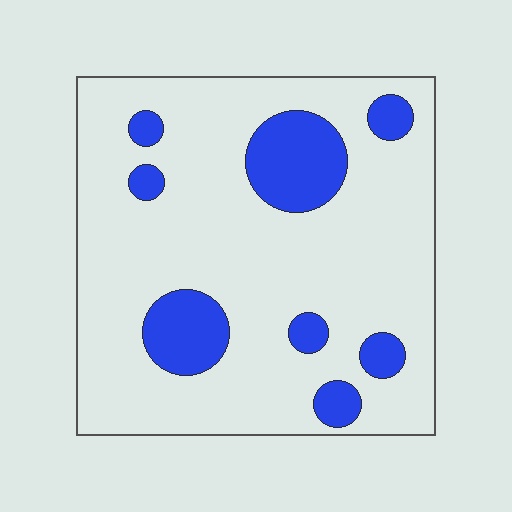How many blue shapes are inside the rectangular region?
8.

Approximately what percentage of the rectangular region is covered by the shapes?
Approximately 20%.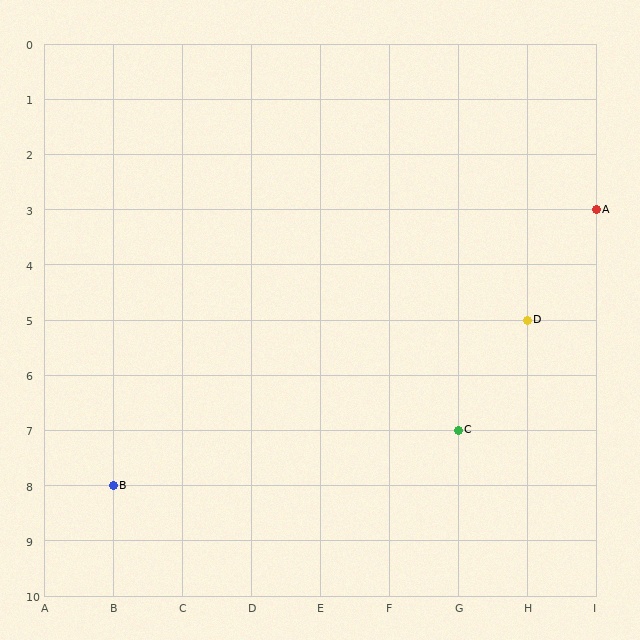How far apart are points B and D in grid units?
Points B and D are 6 columns and 3 rows apart (about 6.7 grid units diagonally).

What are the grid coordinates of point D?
Point D is at grid coordinates (H, 5).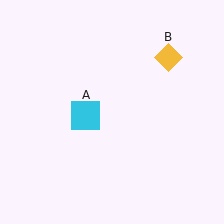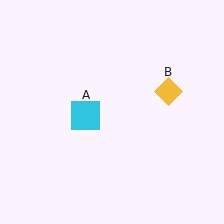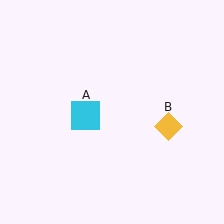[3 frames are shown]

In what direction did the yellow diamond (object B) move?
The yellow diamond (object B) moved down.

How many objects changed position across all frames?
1 object changed position: yellow diamond (object B).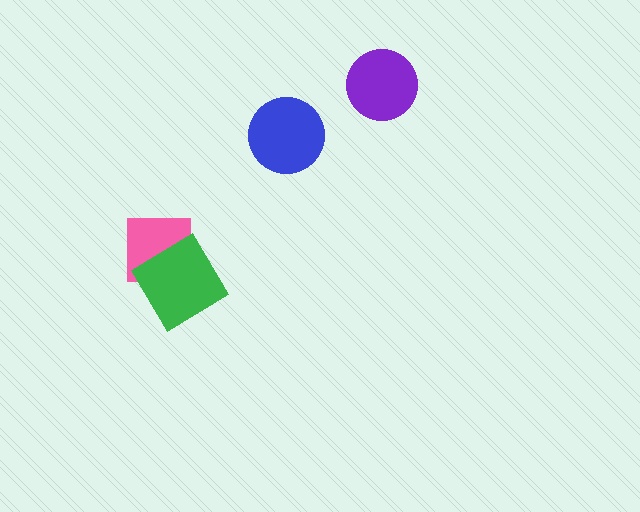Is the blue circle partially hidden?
No, no other shape covers it.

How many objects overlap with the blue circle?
0 objects overlap with the blue circle.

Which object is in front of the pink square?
The green diamond is in front of the pink square.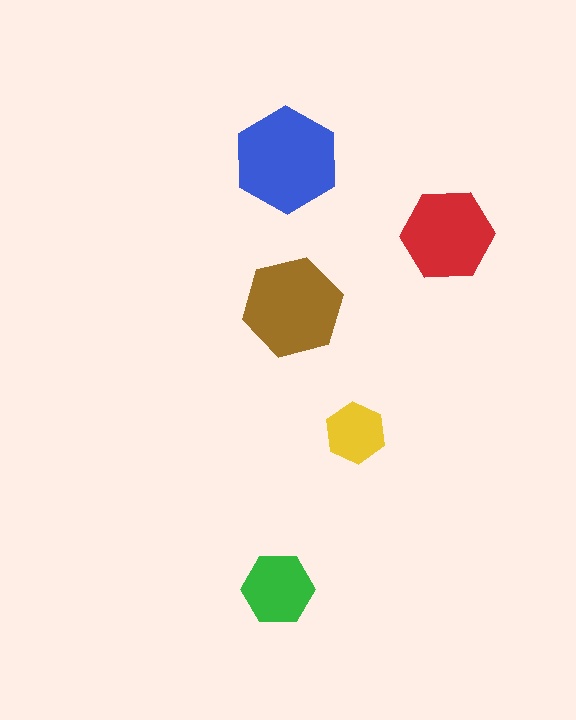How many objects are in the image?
There are 5 objects in the image.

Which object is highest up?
The blue hexagon is topmost.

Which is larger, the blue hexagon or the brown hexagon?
The blue one.